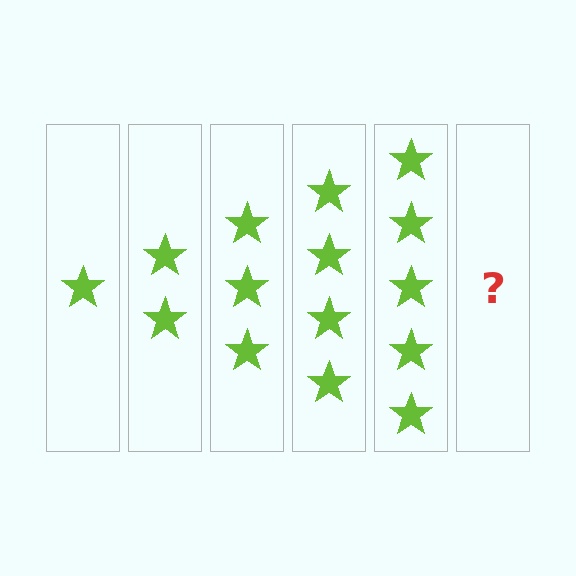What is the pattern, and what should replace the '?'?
The pattern is that each step adds one more star. The '?' should be 6 stars.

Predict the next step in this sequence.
The next step is 6 stars.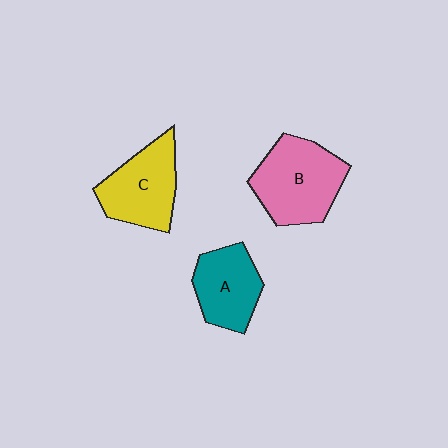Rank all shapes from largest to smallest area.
From largest to smallest: B (pink), C (yellow), A (teal).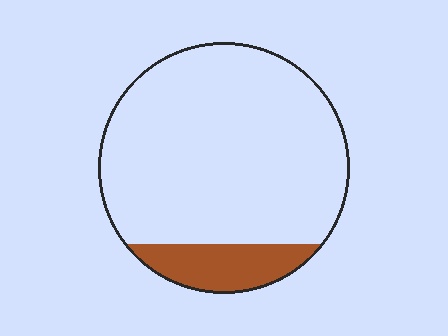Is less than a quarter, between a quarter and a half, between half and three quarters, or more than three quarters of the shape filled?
Less than a quarter.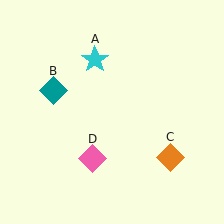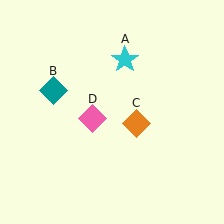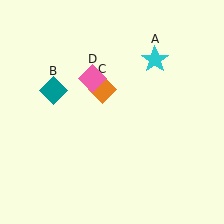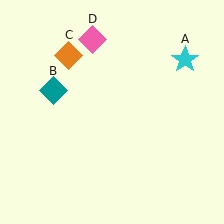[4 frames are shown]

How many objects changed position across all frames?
3 objects changed position: cyan star (object A), orange diamond (object C), pink diamond (object D).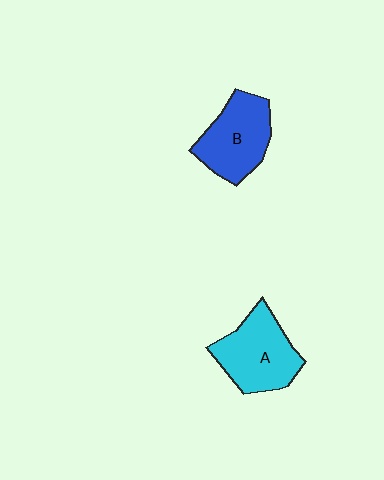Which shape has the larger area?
Shape A (cyan).